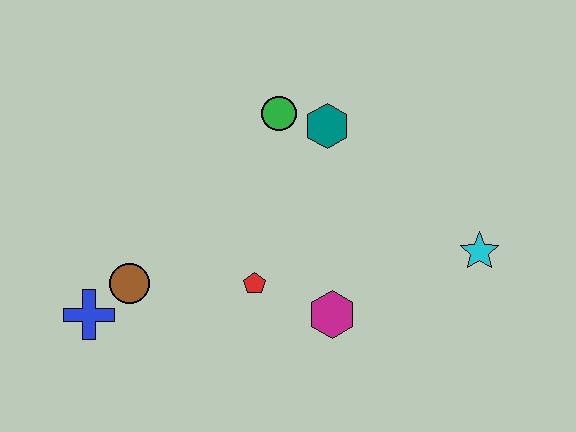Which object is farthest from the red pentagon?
The cyan star is farthest from the red pentagon.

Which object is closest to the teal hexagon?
The green circle is closest to the teal hexagon.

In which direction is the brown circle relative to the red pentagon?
The brown circle is to the left of the red pentagon.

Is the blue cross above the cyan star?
No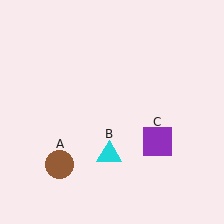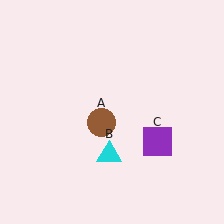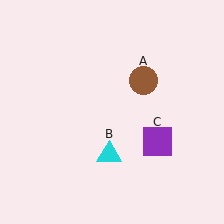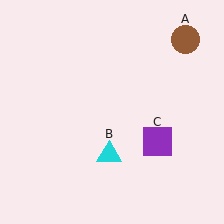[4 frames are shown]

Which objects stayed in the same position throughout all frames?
Cyan triangle (object B) and purple square (object C) remained stationary.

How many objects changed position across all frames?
1 object changed position: brown circle (object A).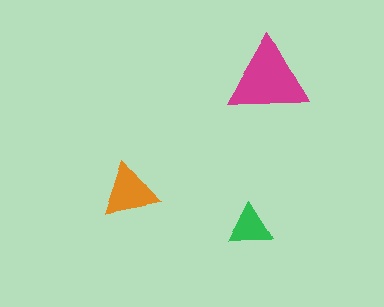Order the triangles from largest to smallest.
the magenta one, the orange one, the green one.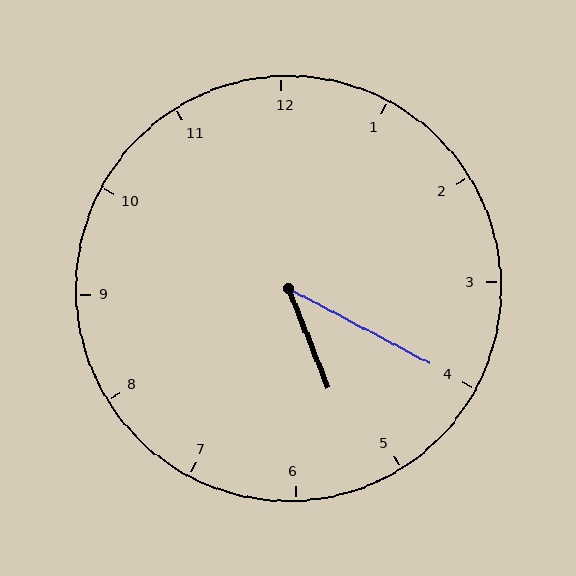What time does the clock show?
5:20.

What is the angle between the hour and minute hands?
Approximately 40 degrees.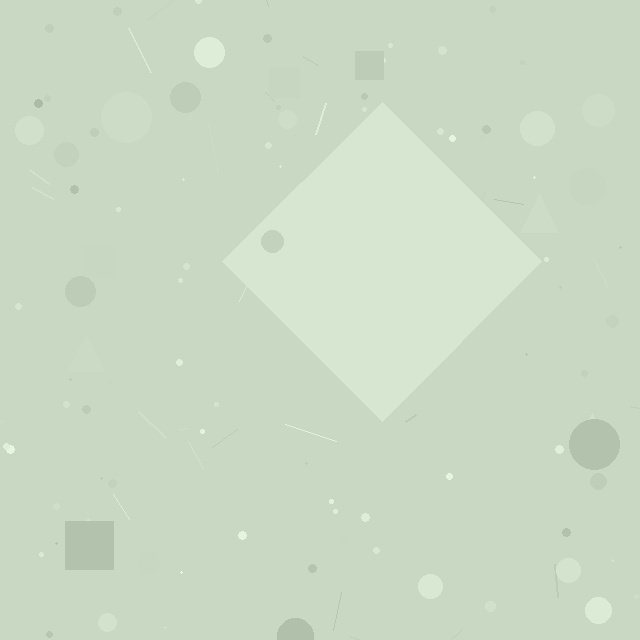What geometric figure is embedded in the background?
A diamond is embedded in the background.